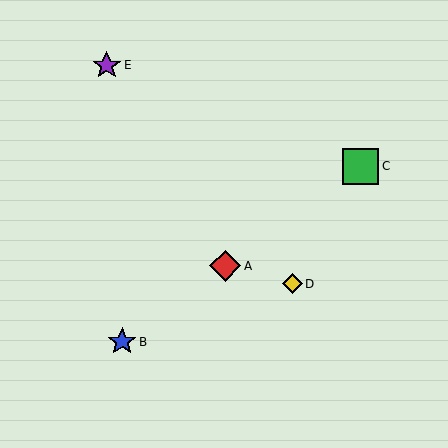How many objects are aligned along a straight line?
3 objects (A, B, C) are aligned along a straight line.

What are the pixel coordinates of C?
Object C is at (361, 166).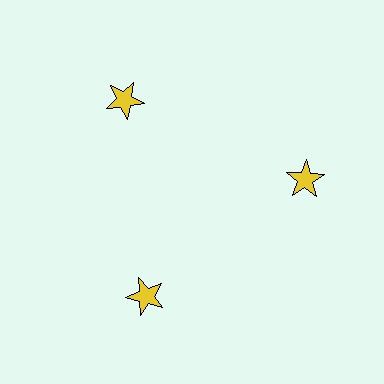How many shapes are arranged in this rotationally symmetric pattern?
There are 3 shapes, arranged in 3 groups of 1.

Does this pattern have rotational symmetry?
Yes, this pattern has 3-fold rotational symmetry. It looks the same after rotating 120 degrees around the center.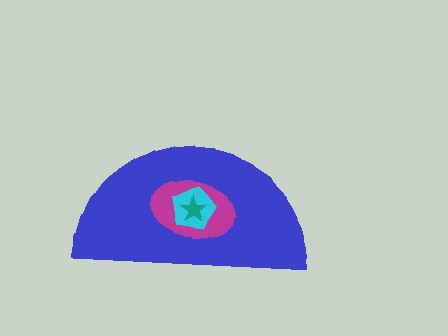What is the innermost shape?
The teal star.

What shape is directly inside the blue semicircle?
The magenta ellipse.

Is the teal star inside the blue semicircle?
Yes.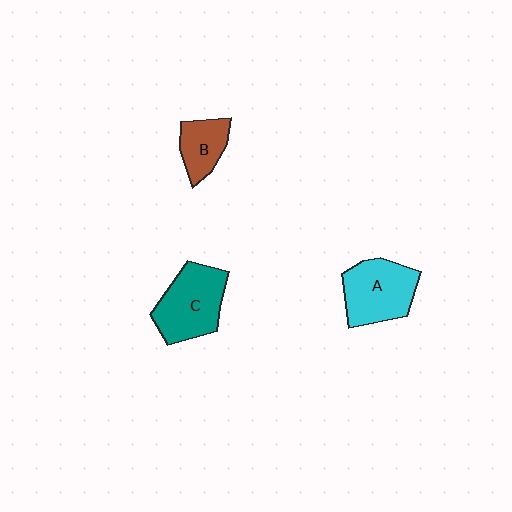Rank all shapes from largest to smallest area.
From largest to smallest: C (teal), A (cyan), B (brown).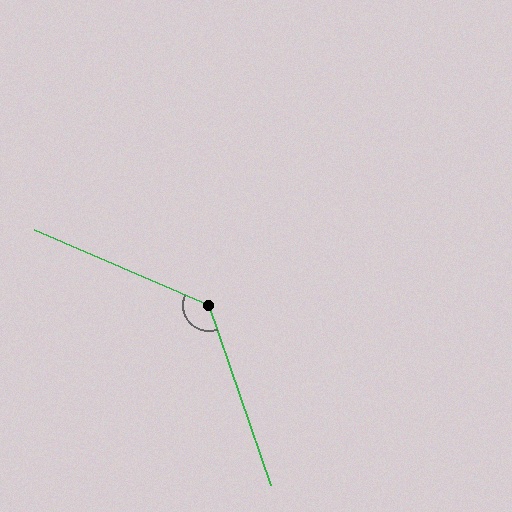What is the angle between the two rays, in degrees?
Approximately 132 degrees.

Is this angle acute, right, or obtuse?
It is obtuse.